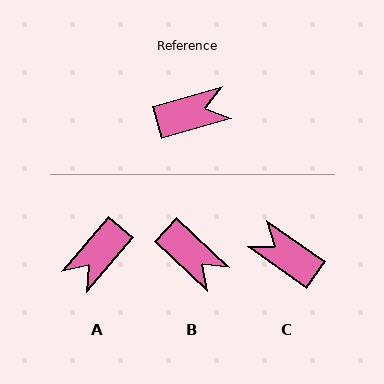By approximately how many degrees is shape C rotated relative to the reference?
Approximately 129 degrees counter-clockwise.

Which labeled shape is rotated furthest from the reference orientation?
A, about 146 degrees away.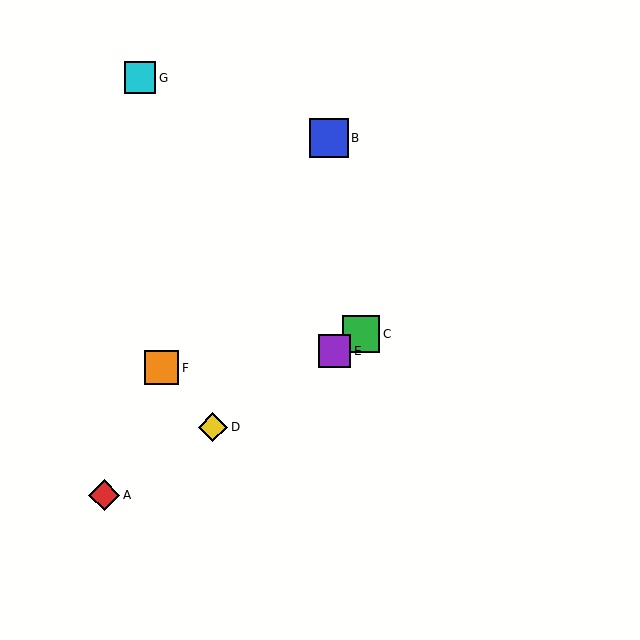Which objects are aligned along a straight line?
Objects A, C, D, E are aligned along a straight line.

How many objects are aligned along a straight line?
4 objects (A, C, D, E) are aligned along a straight line.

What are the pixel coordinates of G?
Object G is at (140, 78).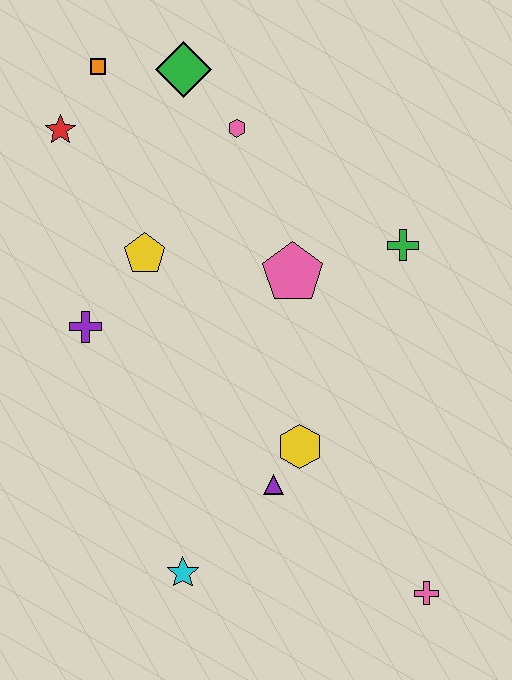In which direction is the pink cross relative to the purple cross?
The pink cross is to the right of the purple cross.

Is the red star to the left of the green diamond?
Yes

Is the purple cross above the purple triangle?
Yes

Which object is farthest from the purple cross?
The pink cross is farthest from the purple cross.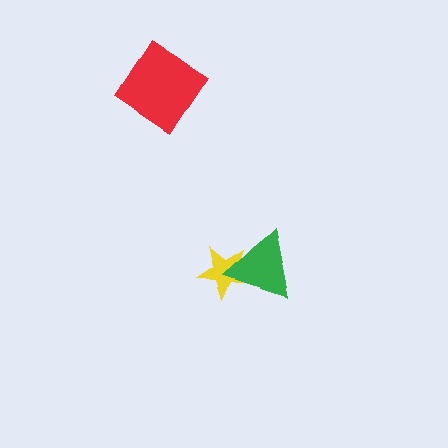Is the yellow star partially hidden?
Yes, it is partially covered by another shape.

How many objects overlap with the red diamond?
0 objects overlap with the red diamond.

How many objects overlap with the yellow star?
1 object overlaps with the yellow star.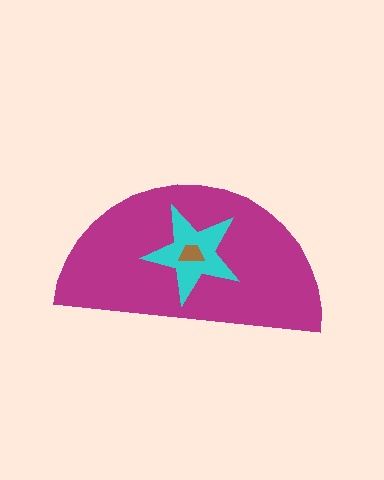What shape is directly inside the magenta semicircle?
The cyan star.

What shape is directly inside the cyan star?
The brown trapezoid.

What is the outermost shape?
The magenta semicircle.